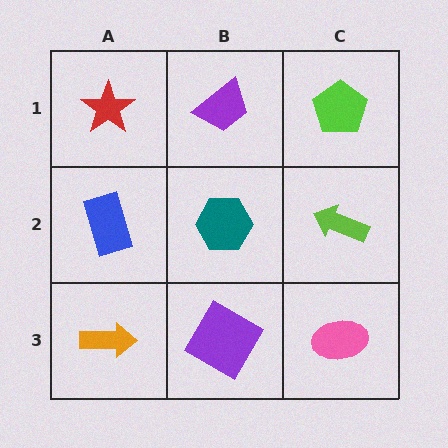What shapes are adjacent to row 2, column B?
A purple trapezoid (row 1, column B), a purple diamond (row 3, column B), a blue rectangle (row 2, column A), a lime arrow (row 2, column C).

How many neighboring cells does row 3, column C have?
2.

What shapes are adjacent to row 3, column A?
A blue rectangle (row 2, column A), a purple diamond (row 3, column B).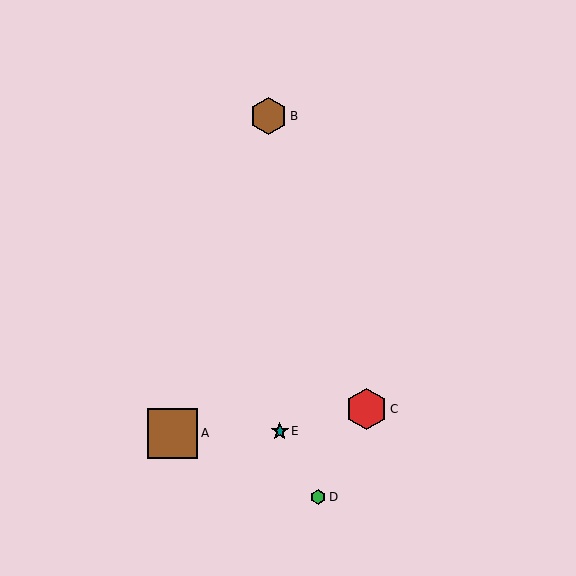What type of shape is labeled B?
Shape B is a brown hexagon.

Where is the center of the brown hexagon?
The center of the brown hexagon is at (268, 116).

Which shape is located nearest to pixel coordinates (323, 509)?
The green hexagon (labeled D) at (318, 497) is nearest to that location.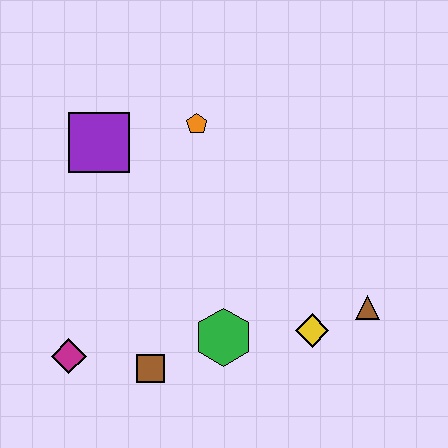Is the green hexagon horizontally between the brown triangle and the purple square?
Yes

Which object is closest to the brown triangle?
The yellow diamond is closest to the brown triangle.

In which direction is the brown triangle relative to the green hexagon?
The brown triangle is to the right of the green hexagon.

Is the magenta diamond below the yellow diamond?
Yes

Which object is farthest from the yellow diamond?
The purple square is farthest from the yellow diamond.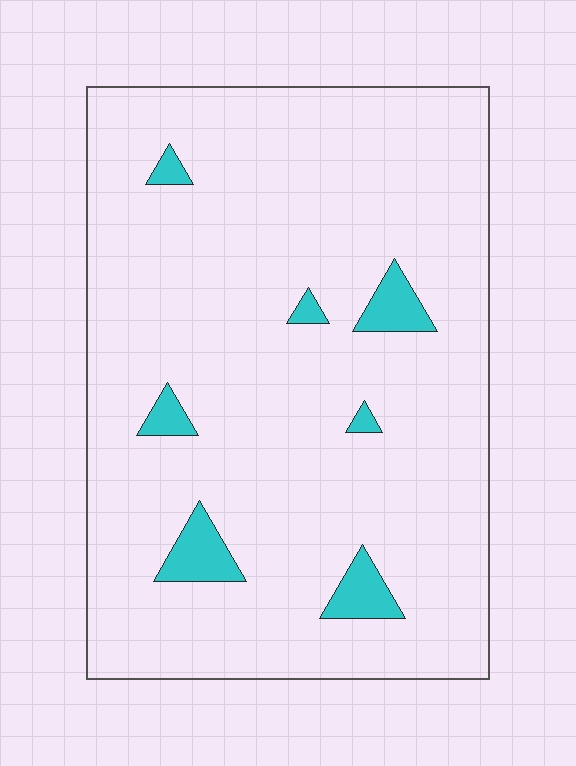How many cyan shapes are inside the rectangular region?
7.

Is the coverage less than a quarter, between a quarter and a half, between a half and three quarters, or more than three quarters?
Less than a quarter.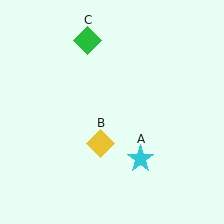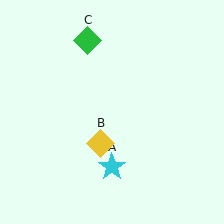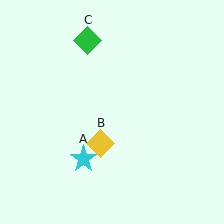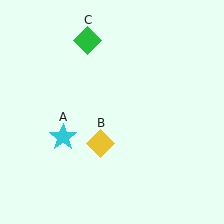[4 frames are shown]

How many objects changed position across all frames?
1 object changed position: cyan star (object A).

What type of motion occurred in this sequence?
The cyan star (object A) rotated clockwise around the center of the scene.